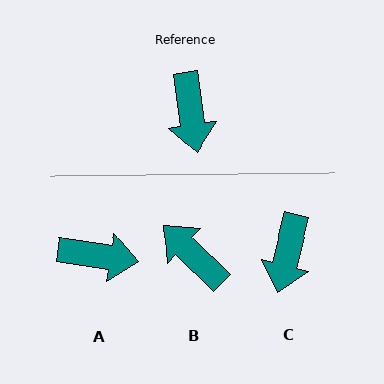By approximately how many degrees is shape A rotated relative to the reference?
Approximately 73 degrees counter-clockwise.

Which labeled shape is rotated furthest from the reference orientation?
B, about 143 degrees away.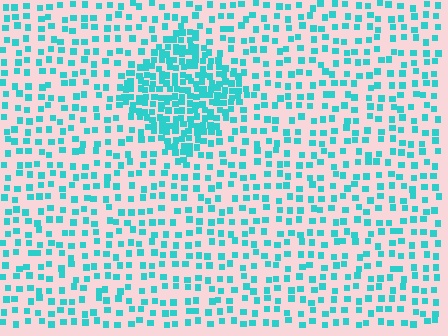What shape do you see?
I see a diamond.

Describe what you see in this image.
The image contains small cyan elements arranged at two different densities. A diamond-shaped region is visible where the elements are more densely packed than the surrounding area.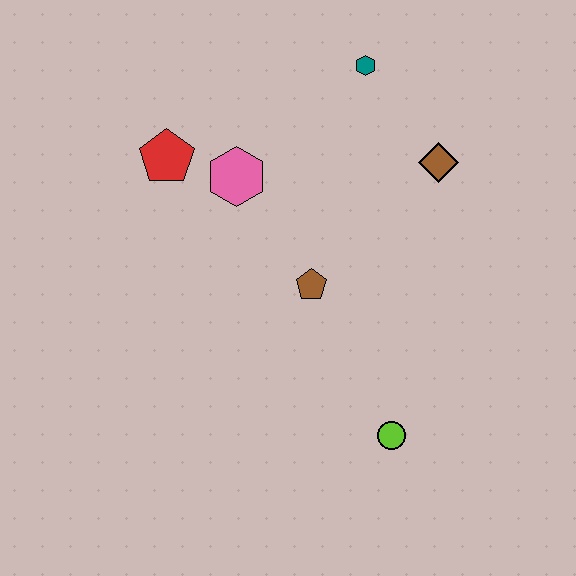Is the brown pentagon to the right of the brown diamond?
No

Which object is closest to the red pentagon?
The pink hexagon is closest to the red pentagon.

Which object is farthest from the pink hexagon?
The lime circle is farthest from the pink hexagon.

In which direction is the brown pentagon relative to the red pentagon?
The brown pentagon is to the right of the red pentagon.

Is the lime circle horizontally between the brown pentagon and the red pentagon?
No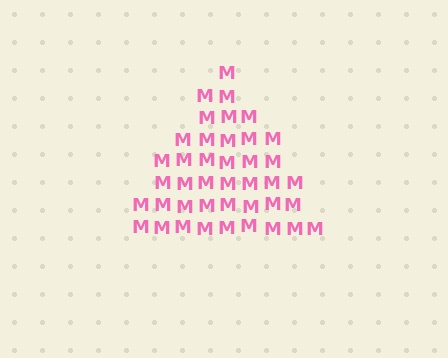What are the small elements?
The small elements are letter M's.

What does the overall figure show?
The overall figure shows a triangle.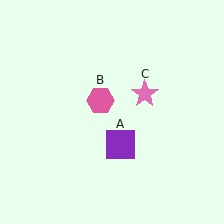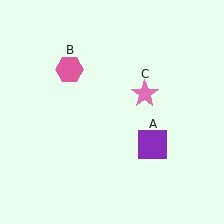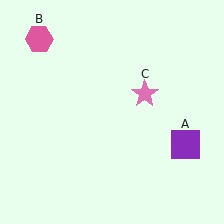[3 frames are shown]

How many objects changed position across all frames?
2 objects changed position: purple square (object A), pink hexagon (object B).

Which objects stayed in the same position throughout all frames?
Pink star (object C) remained stationary.